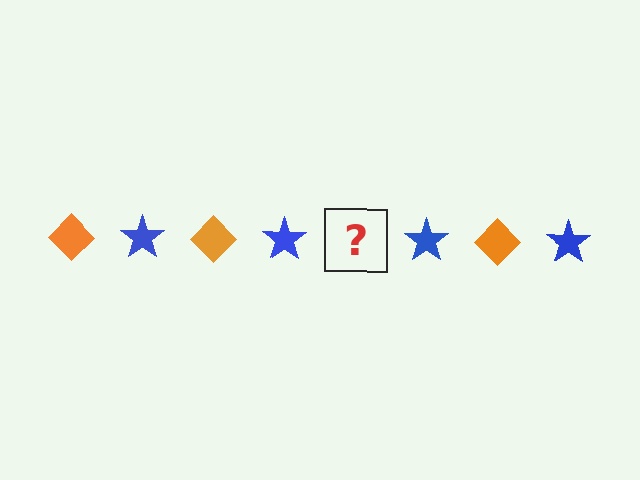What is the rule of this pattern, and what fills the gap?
The rule is that the pattern alternates between orange diamond and blue star. The gap should be filled with an orange diamond.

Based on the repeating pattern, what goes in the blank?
The blank should be an orange diamond.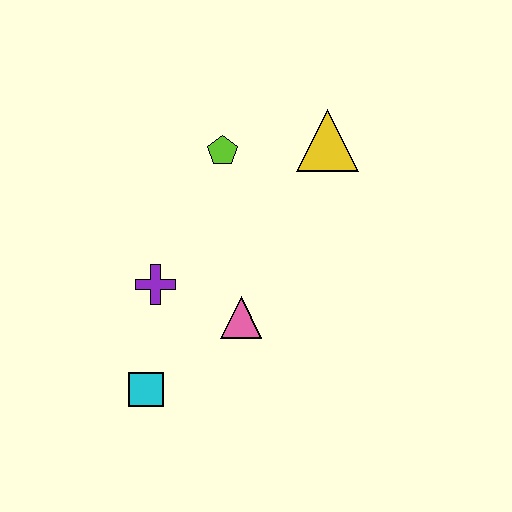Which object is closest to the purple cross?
The pink triangle is closest to the purple cross.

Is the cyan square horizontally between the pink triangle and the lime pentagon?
No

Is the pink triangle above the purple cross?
No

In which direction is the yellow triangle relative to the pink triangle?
The yellow triangle is above the pink triangle.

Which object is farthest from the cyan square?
The yellow triangle is farthest from the cyan square.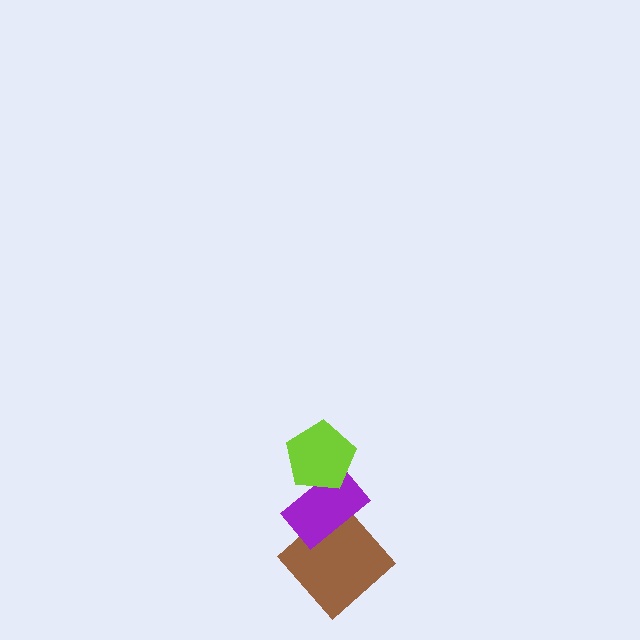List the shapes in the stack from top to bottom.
From top to bottom: the lime pentagon, the purple rectangle, the brown diamond.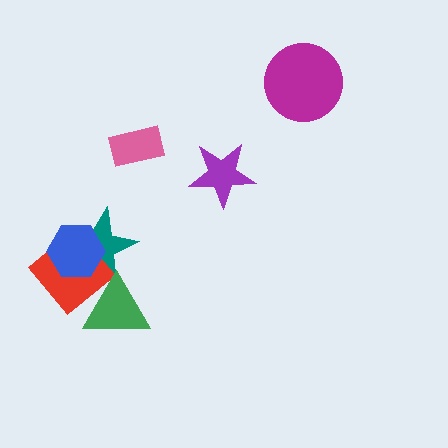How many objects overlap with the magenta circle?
0 objects overlap with the magenta circle.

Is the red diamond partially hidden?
Yes, it is partially covered by another shape.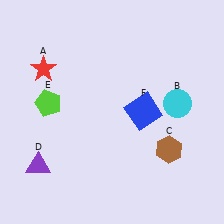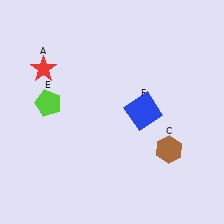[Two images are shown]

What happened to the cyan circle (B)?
The cyan circle (B) was removed in Image 2. It was in the top-right area of Image 1.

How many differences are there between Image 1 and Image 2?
There are 2 differences between the two images.